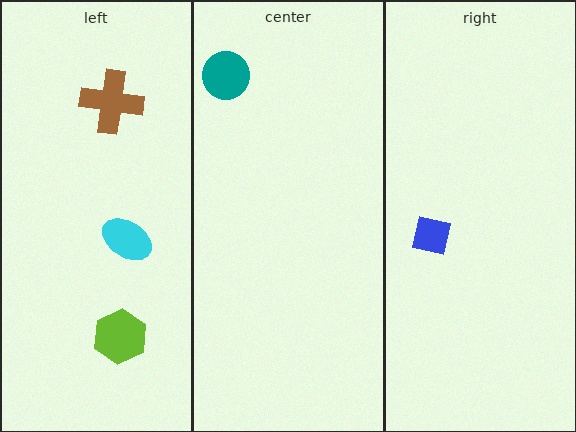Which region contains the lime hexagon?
The left region.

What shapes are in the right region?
The blue square.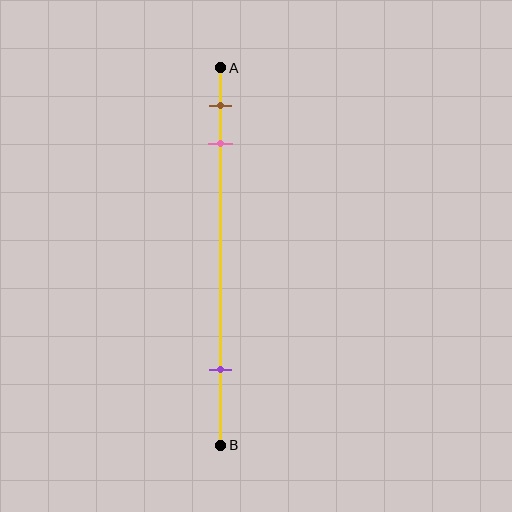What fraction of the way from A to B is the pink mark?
The pink mark is approximately 20% (0.2) of the way from A to B.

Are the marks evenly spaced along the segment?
No, the marks are not evenly spaced.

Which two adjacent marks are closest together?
The brown and pink marks are the closest adjacent pair.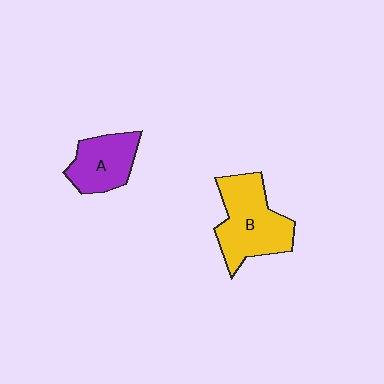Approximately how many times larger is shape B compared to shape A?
Approximately 1.5 times.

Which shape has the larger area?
Shape B (yellow).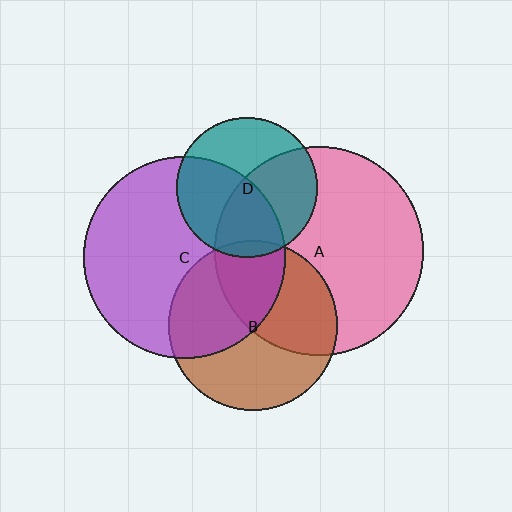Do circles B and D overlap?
Yes.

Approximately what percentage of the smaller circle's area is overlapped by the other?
Approximately 5%.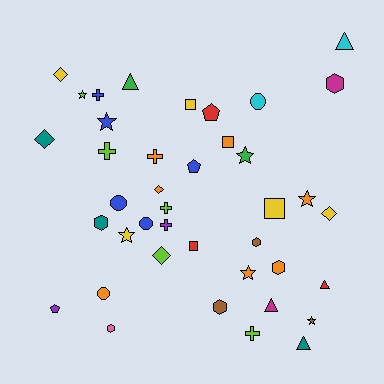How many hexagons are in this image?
There are 6 hexagons.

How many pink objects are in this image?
There is 1 pink object.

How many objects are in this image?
There are 40 objects.